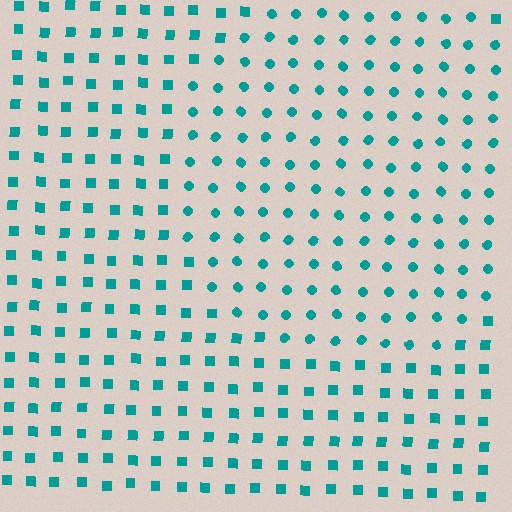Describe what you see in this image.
The image is filled with small teal elements arranged in a uniform grid. A circle-shaped region contains circles, while the surrounding area contains squares. The boundary is defined purely by the change in element shape.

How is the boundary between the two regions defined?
The boundary is defined by a change in element shape: circles inside vs. squares outside. All elements share the same color and spacing.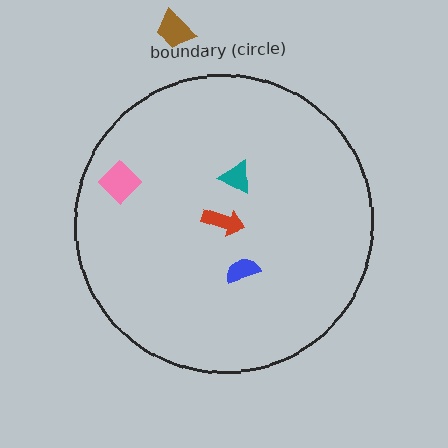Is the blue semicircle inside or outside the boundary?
Inside.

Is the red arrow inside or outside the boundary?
Inside.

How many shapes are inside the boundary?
4 inside, 1 outside.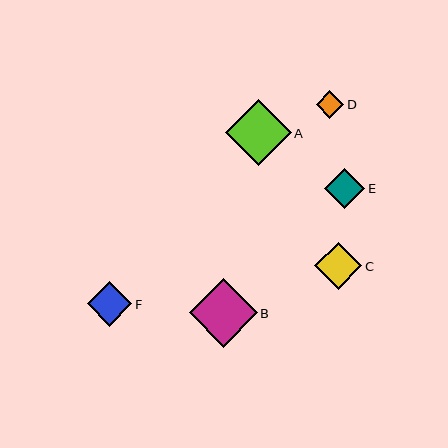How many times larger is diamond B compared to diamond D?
Diamond B is approximately 2.5 times the size of diamond D.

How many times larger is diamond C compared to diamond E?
Diamond C is approximately 1.2 times the size of diamond E.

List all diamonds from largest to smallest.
From largest to smallest: B, A, C, F, E, D.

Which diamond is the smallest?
Diamond D is the smallest with a size of approximately 28 pixels.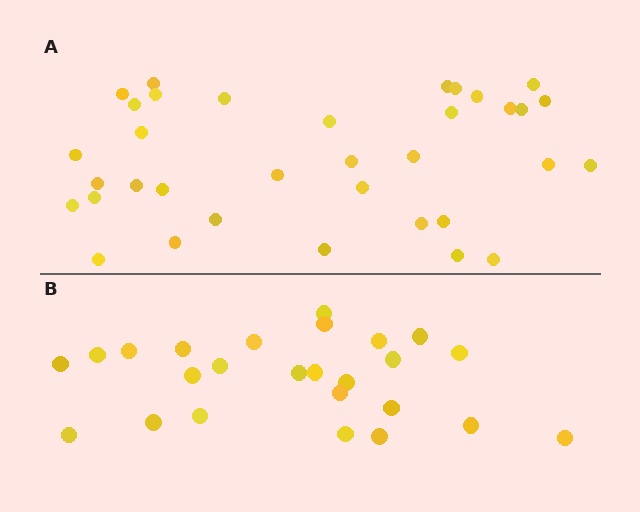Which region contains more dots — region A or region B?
Region A (the top region) has more dots.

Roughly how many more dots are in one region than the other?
Region A has roughly 10 or so more dots than region B.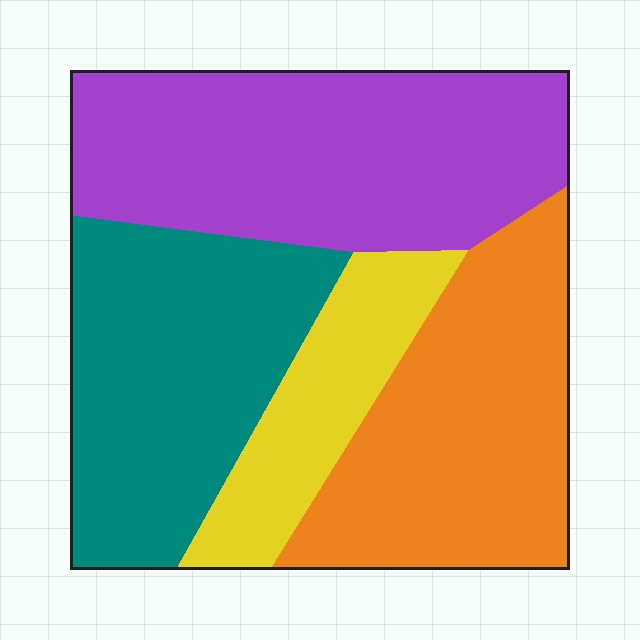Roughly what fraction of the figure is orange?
Orange takes up between a sixth and a third of the figure.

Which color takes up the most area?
Purple, at roughly 35%.